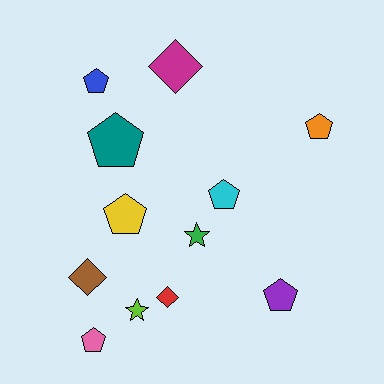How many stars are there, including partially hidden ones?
There are 2 stars.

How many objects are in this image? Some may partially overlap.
There are 12 objects.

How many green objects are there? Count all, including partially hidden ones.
There is 1 green object.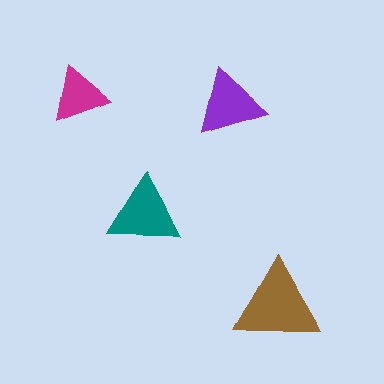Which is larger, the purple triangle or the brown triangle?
The brown one.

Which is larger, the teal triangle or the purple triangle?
The teal one.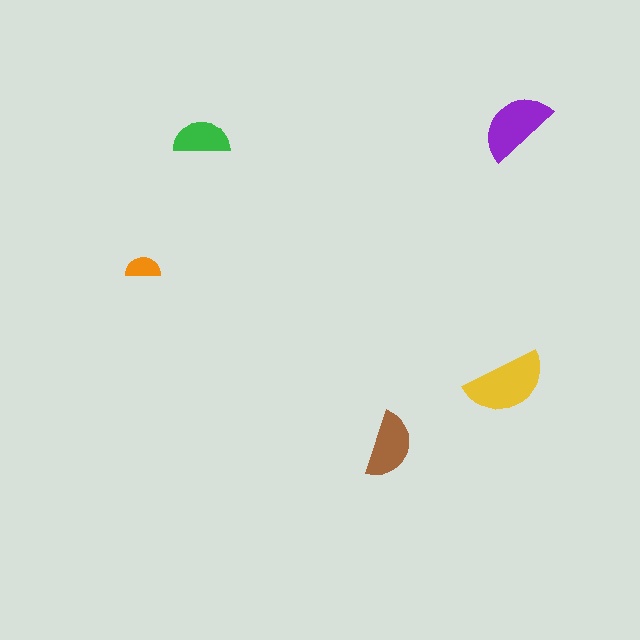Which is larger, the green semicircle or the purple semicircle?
The purple one.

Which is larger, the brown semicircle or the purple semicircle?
The purple one.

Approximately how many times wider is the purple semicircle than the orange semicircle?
About 2 times wider.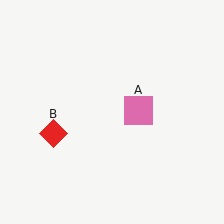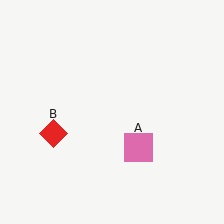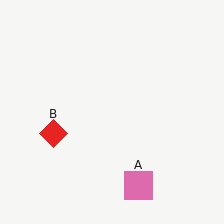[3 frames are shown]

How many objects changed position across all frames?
1 object changed position: pink square (object A).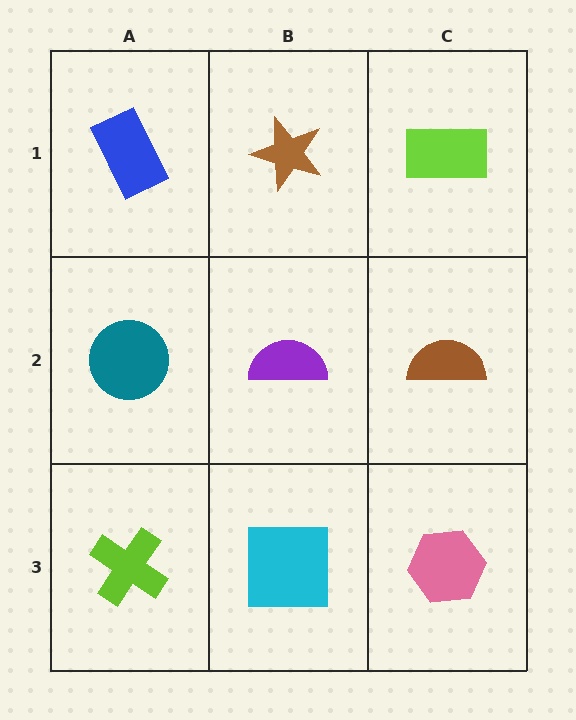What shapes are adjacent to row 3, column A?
A teal circle (row 2, column A), a cyan square (row 3, column B).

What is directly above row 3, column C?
A brown semicircle.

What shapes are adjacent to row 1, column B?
A purple semicircle (row 2, column B), a blue rectangle (row 1, column A), a lime rectangle (row 1, column C).